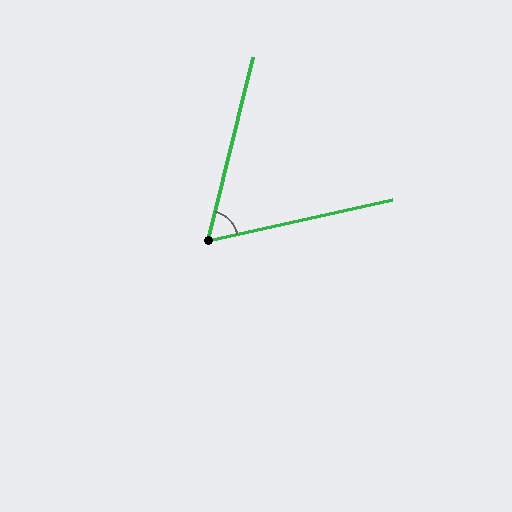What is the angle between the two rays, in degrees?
Approximately 63 degrees.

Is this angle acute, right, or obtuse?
It is acute.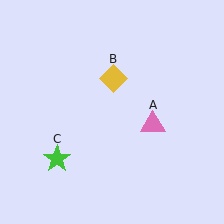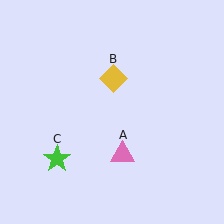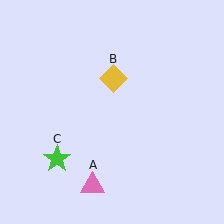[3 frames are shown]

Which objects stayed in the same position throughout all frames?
Yellow diamond (object B) and green star (object C) remained stationary.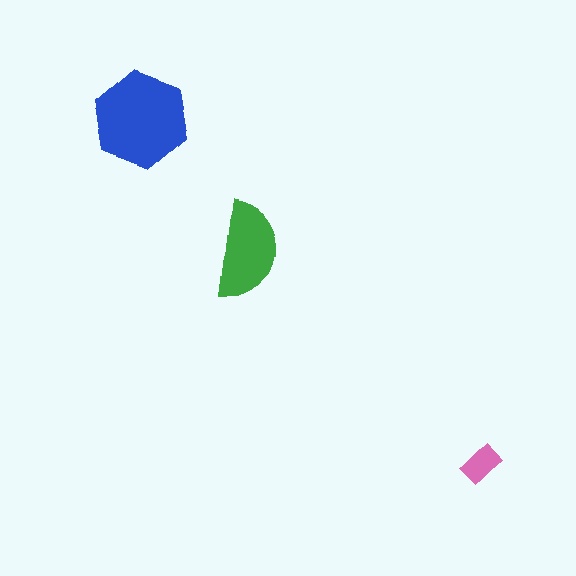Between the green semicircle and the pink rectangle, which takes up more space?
The green semicircle.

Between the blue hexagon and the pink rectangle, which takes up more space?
The blue hexagon.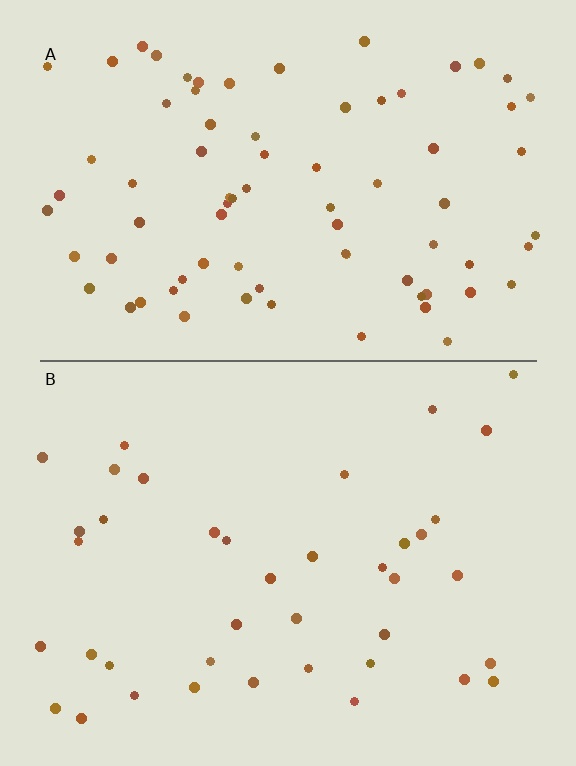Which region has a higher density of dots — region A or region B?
A (the top).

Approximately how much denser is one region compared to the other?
Approximately 2.0× — region A over region B.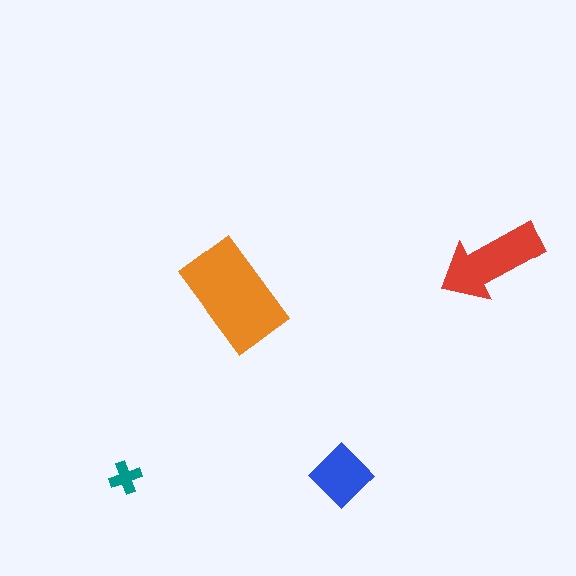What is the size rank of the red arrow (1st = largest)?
2nd.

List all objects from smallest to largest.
The teal cross, the blue diamond, the red arrow, the orange rectangle.